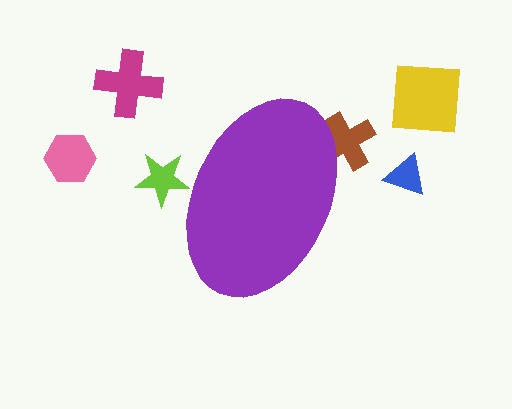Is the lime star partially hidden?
Yes, the lime star is partially hidden behind the purple ellipse.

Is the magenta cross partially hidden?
No, the magenta cross is fully visible.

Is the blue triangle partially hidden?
No, the blue triangle is fully visible.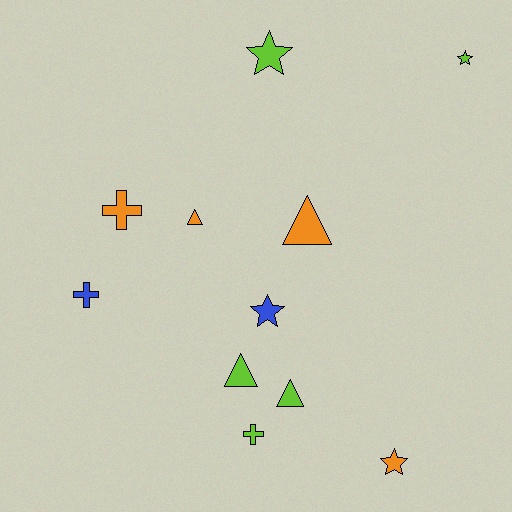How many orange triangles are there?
There are 2 orange triangles.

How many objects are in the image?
There are 11 objects.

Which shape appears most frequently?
Triangle, with 4 objects.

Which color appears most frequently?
Lime, with 5 objects.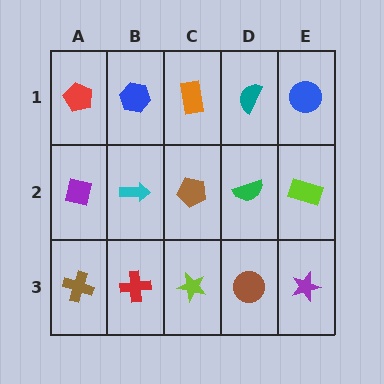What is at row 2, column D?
A green semicircle.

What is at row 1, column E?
A blue circle.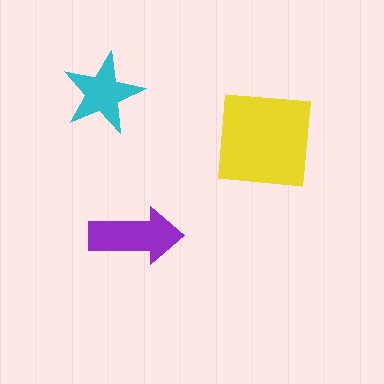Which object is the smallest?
The cyan star.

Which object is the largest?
The yellow square.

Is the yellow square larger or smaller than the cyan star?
Larger.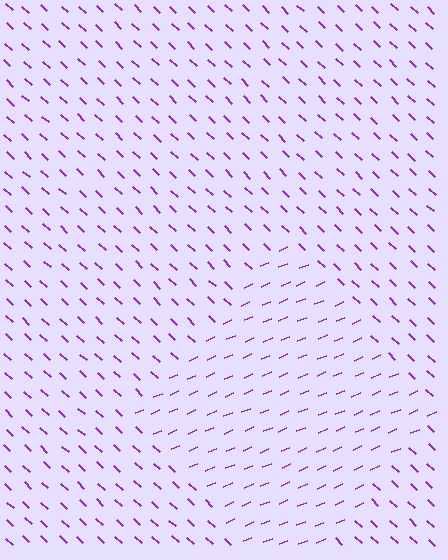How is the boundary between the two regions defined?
The boundary is defined purely by a change in line orientation (approximately 66 degrees difference). All lines are the same color and thickness.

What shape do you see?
I see a diamond.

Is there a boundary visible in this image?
Yes, there is a texture boundary formed by a change in line orientation.